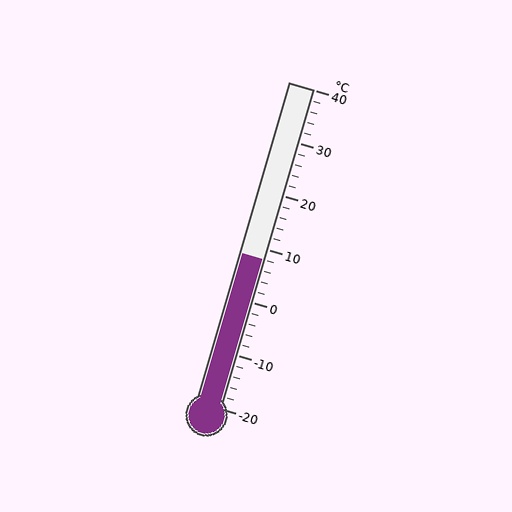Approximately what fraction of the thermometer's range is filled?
The thermometer is filled to approximately 45% of its range.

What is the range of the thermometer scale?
The thermometer scale ranges from -20°C to 40°C.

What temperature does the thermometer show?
The thermometer shows approximately 8°C.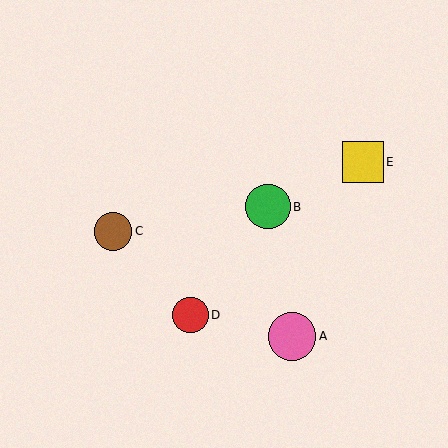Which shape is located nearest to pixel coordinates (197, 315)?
The red circle (labeled D) at (191, 315) is nearest to that location.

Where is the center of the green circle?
The center of the green circle is at (268, 207).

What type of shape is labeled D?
Shape D is a red circle.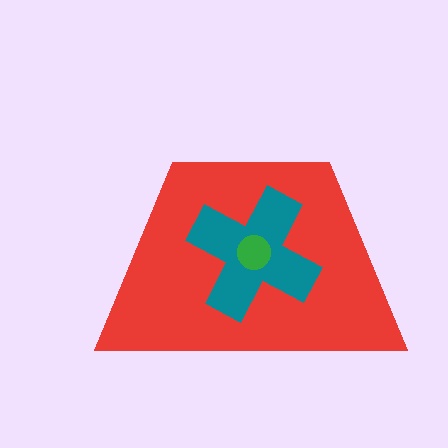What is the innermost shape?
The green circle.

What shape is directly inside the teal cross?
The green circle.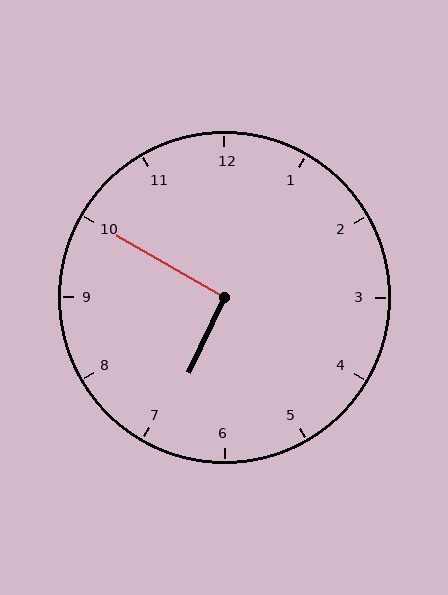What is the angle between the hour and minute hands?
Approximately 95 degrees.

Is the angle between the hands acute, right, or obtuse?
It is right.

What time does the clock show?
6:50.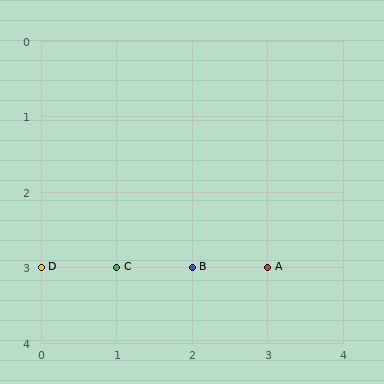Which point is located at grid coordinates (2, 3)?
Point B is at (2, 3).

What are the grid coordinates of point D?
Point D is at grid coordinates (0, 3).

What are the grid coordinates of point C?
Point C is at grid coordinates (1, 3).